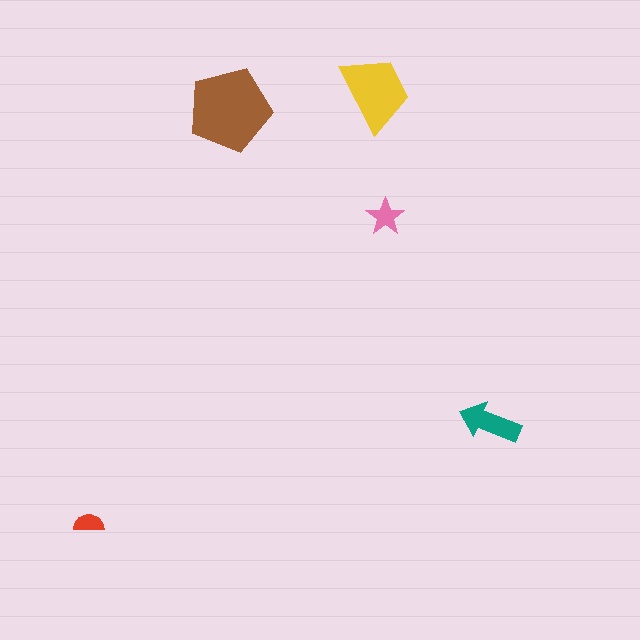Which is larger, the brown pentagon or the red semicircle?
The brown pentagon.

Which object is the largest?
The brown pentagon.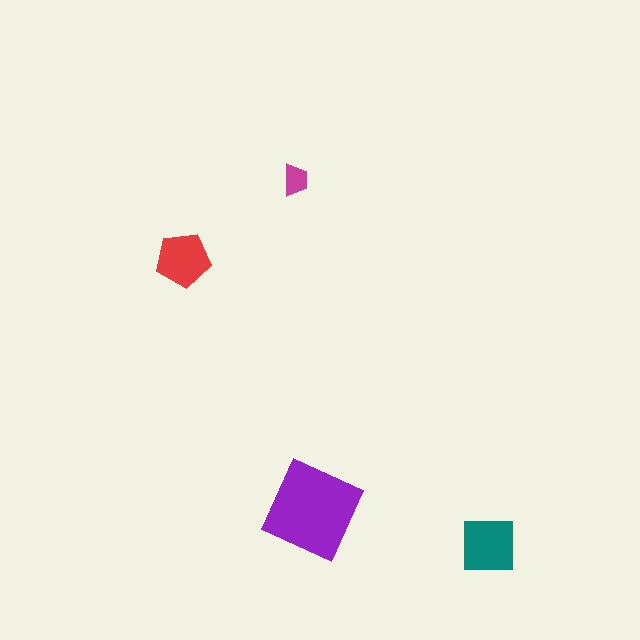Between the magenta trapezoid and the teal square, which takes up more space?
The teal square.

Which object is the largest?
The purple diamond.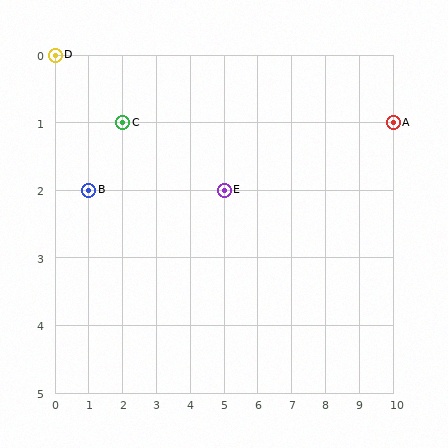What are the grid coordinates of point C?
Point C is at grid coordinates (2, 1).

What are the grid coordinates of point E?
Point E is at grid coordinates (5, 2).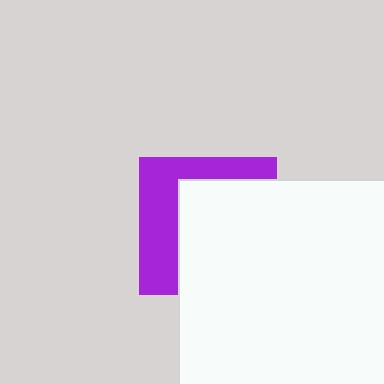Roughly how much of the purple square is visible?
A small part of it is visible (roughly 39%).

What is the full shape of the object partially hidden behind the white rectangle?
The partially hidden object is a purple square.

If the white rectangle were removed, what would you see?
You would see the complete purple square.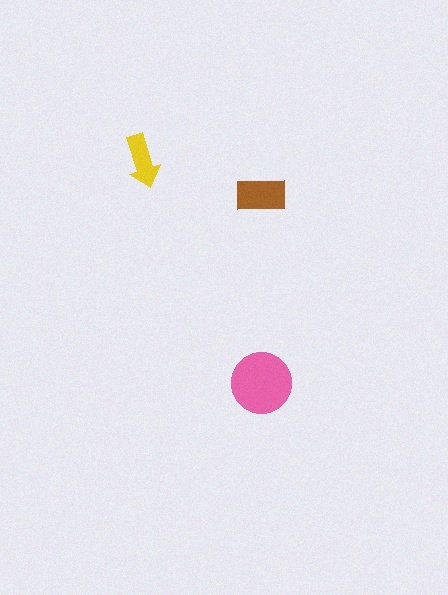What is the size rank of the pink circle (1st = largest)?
1st.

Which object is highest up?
The yellow arrow is topmost.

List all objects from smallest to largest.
The yellow arrow, the brown rectangle, the pink circle.